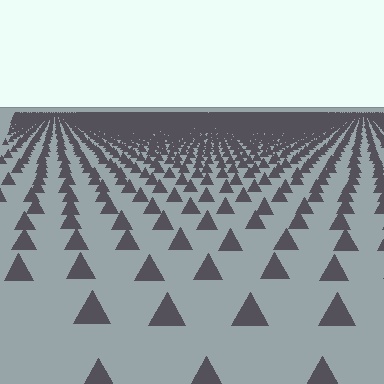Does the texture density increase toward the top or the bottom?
Density increases toward the top.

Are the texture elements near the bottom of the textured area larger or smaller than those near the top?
Larger. Near the bottom, elements are closer to the viewer and appear at a bigger on-screen size.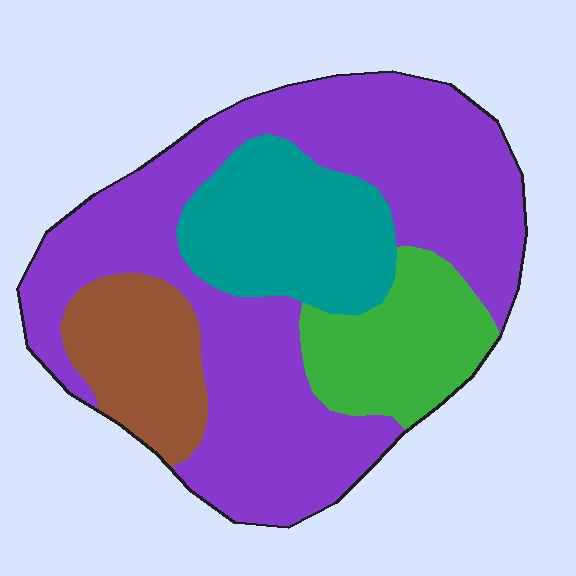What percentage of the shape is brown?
Brown takes up about one eighth (1/8) of the shape.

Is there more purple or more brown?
Purple.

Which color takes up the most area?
Purple, at roughly 55%.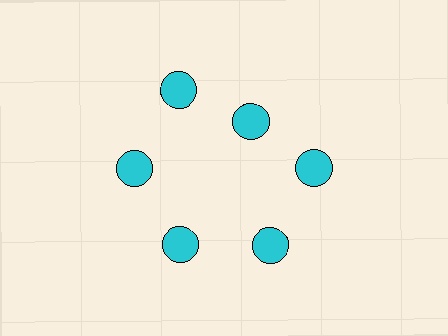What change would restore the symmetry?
The symmetry would be restored by moving it outward, back onto the ring so that all 6 circles sit at equal angles and equal distance from the center.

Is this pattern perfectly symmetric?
No. The 6 cyan circles are arranged in a ring, but one element near the 1 o'clock position is pulled inward toward the center, breaking the 6-fold rotational symmetry.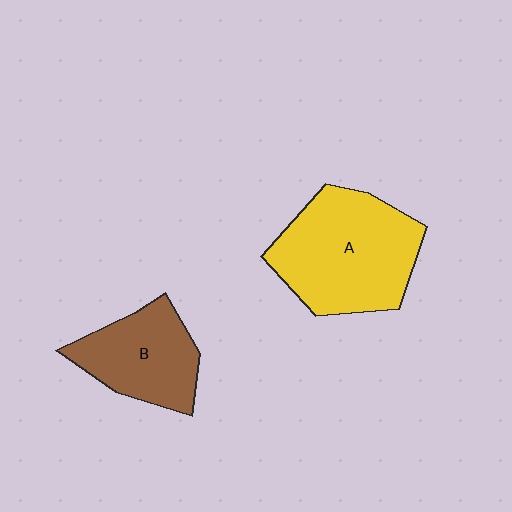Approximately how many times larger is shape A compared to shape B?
Approximately 1.5 times.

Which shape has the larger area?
Shape A (yellow).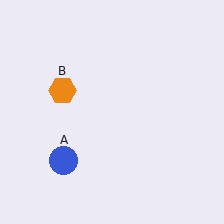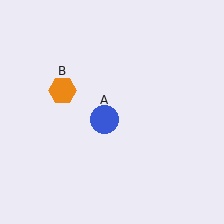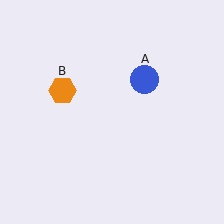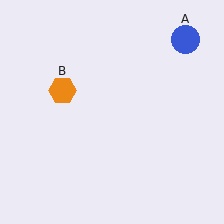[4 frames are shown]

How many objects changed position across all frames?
1 object changed position: blue circle (object A).